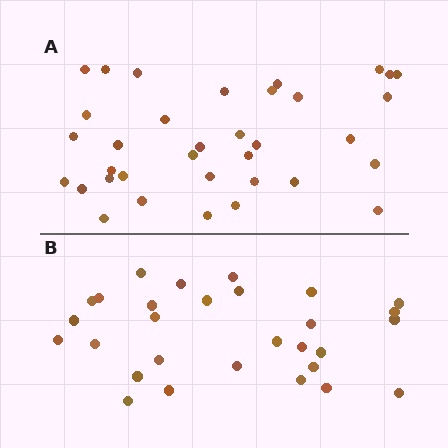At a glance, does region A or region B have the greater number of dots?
Region A (the top region) has more dots.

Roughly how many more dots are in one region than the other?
Region A has about 6 more dots than region B.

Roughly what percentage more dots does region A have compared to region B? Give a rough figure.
About 20% more.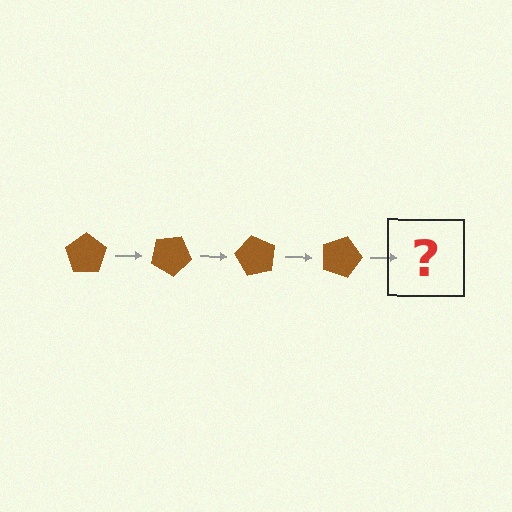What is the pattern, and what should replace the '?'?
The pattern is that the pentagon rotates 30 degrees each step. The '?' should be a brown pentagon rotated 120 degrees.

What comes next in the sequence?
The next element should be a brown pentagon rotated 120 degrees.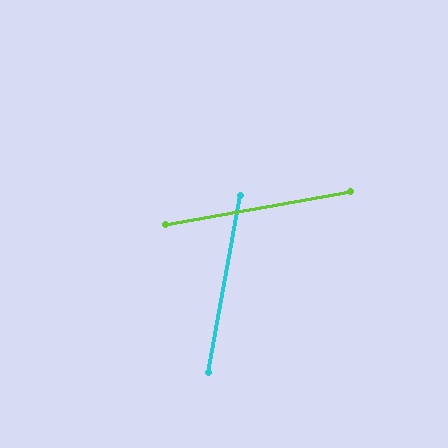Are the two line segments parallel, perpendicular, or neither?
Neither parallel nor perpendicular — they differ by about 70°.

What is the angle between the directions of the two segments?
Approximately 70 degrees.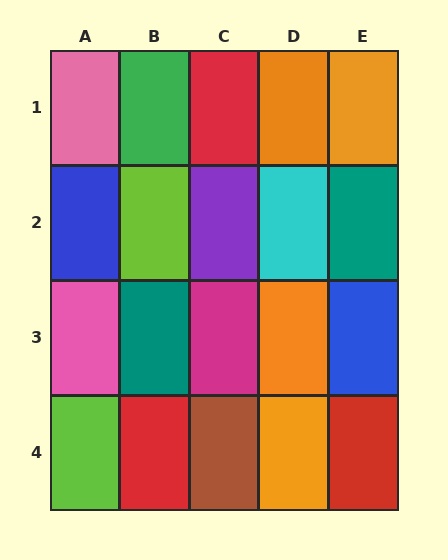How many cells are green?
1 cell is green.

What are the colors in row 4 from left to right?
Lime, red, brown, orange, red.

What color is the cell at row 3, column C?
Magenta.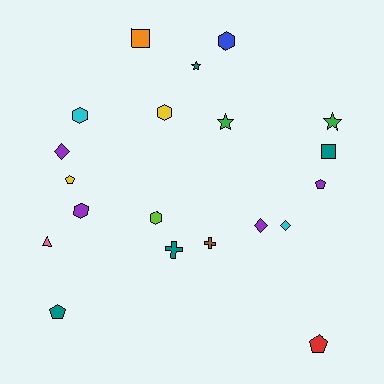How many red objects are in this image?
There is 1 red object.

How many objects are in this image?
There are 20 objects.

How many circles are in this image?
There are no circles.